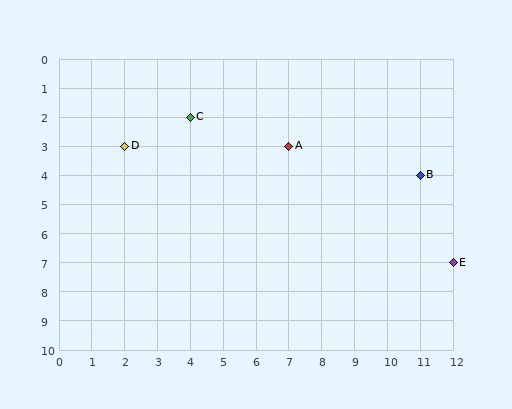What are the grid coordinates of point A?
Point A is at grid coordinates (7, 3).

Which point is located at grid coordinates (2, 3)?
Point D is at (2, 3).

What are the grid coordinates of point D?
Point D is at grid coordinates (2, 3).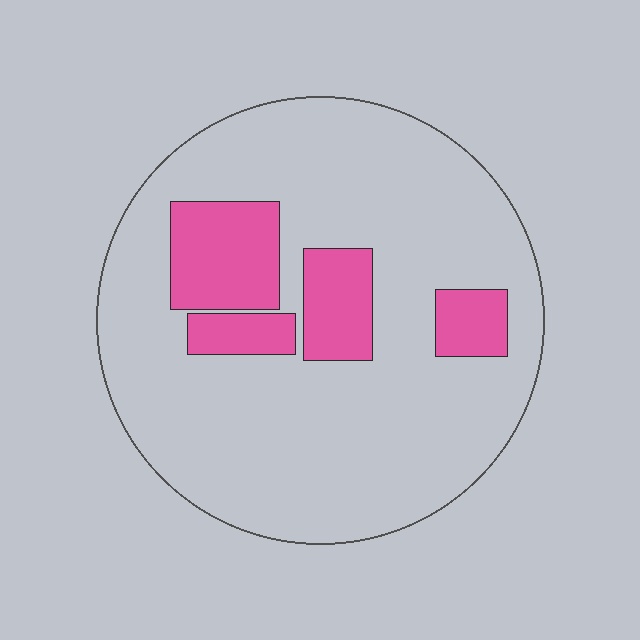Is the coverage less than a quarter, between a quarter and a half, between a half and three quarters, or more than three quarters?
Less than a quarter.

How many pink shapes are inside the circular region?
4.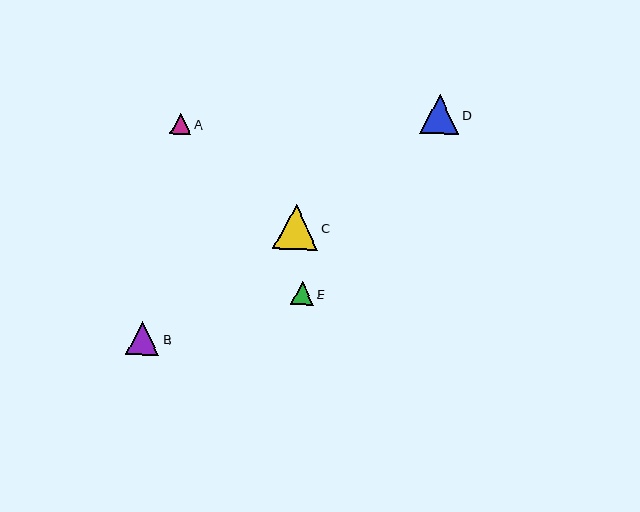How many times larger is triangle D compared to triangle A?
Triangle D is approximately 1.8 times the size of triangle A.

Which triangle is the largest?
Triangle C is the largest with a size of approximately 45 pixels.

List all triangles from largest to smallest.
From largest to smallest: C, D, B, E, A.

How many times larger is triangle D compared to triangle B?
Triangle D is approximately 1.2 times the size of triangle B.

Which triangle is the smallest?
Triangle A is the smallest with a size of approximately 21 pixels.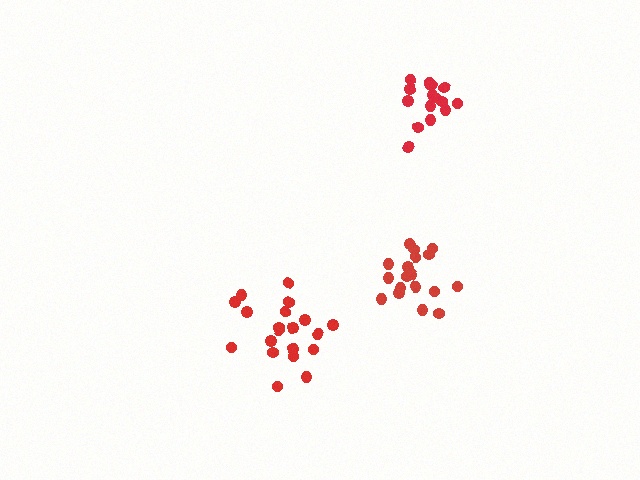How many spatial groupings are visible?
There are 3 spatial groupings.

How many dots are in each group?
Group 1: 15 dots, Group 2: 18 dots, Group 3: 21 dots (54 total).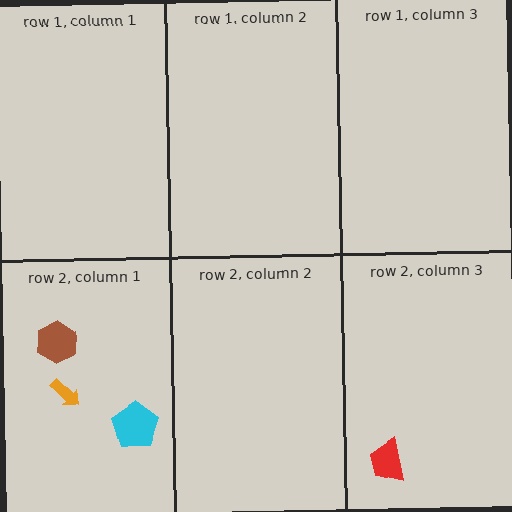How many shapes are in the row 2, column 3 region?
1.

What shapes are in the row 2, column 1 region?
The cyan pentagon, the orange arrow, the brown hexagon.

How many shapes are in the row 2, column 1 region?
3.